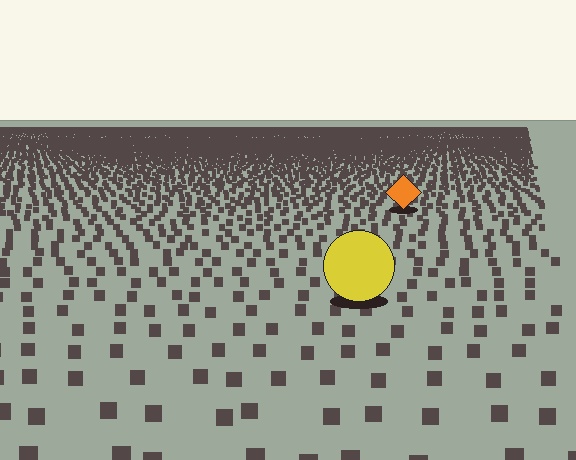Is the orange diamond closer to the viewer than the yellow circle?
No. The yellow circle is closer — you can tell from the texture gradient: the ground texture is coarser near it.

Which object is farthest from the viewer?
The orange diamond is farthest from the viewer. It appears smaller and the ground texture around it is denser.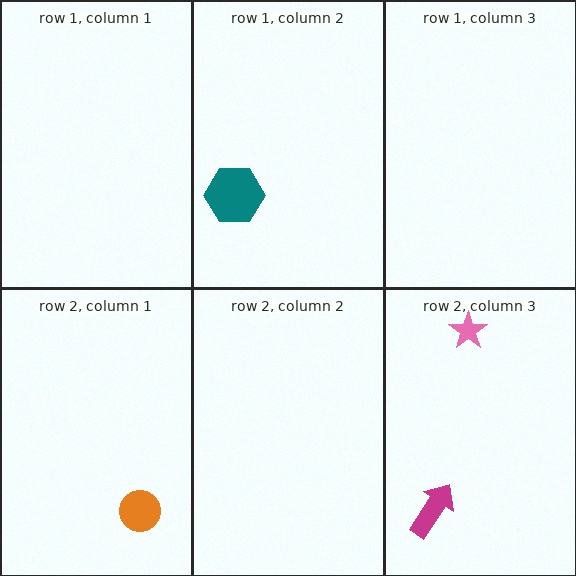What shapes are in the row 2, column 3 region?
The magenta arrow, the pink star.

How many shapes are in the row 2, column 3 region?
2.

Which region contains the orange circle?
The row 2, column 1 region.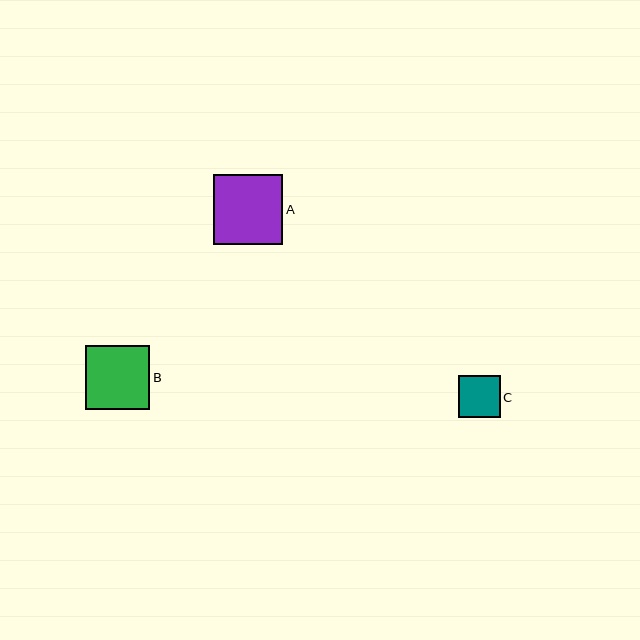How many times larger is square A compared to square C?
Square A is approximately 1.6 times the size of square C.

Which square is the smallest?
Square C is the smallest with a size of approximately 42 pixels.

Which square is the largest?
Square A is the largest with a size of approximately 69 pixels.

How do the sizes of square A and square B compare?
Square A and square B are approximately the same size.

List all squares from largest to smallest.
From largest to smallest: A, B, C.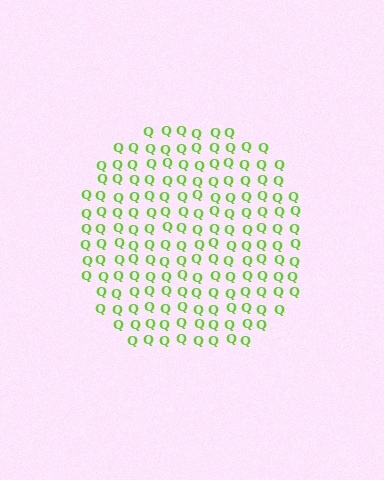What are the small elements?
The small elements are letter Q's.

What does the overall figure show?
The overall figure shows a circle.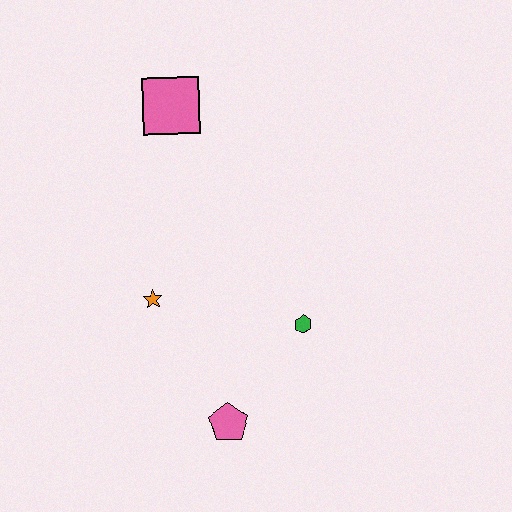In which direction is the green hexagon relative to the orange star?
The green hexagon is to the right of the orange star.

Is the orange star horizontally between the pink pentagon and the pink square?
No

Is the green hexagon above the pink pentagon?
Yes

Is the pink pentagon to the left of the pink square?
No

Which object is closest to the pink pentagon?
The green hexagon is closest to the pink pentagon.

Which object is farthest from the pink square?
The pink pentagon is farthest from the pink square.